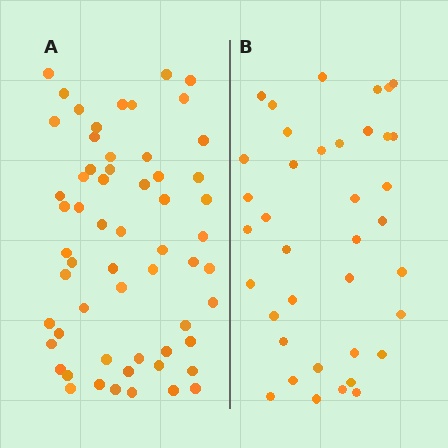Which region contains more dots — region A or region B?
Region A (the left region) has more dots.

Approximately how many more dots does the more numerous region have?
Region A has approximately 20 more dots than region B.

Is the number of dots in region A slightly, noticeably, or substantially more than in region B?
Region A has substantially more. The ratio is roughly 1.6 to 1.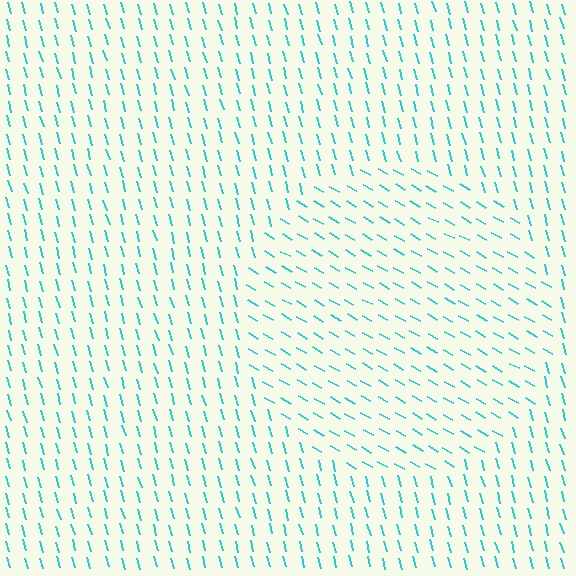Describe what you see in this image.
The image is filled with small cyan line segments. A circle region in the image has lines oriented differently from the surrounding lines, creating a visible texture boundary.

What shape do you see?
I see a circle.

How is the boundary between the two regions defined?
The boundary is defined purely by a change in line orientation (approximately 45 degrees difference). All lines are the same color and thickness.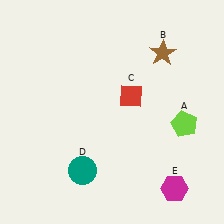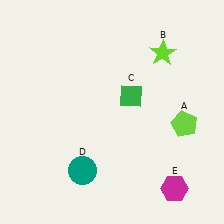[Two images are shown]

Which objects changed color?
B changed from brown to lime. C changed from red to green.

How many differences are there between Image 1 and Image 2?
There are 2 differences between the two images.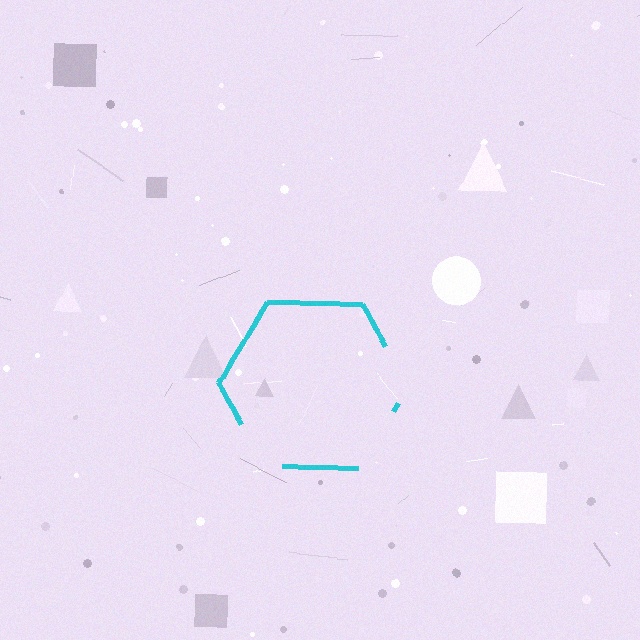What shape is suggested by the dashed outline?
The dashed outline suggests a hexagon.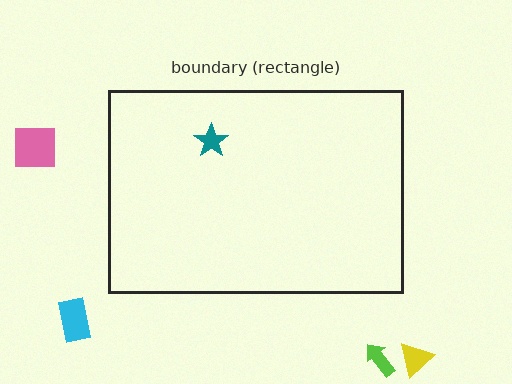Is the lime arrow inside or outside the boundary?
Outside.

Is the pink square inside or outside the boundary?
Outside.